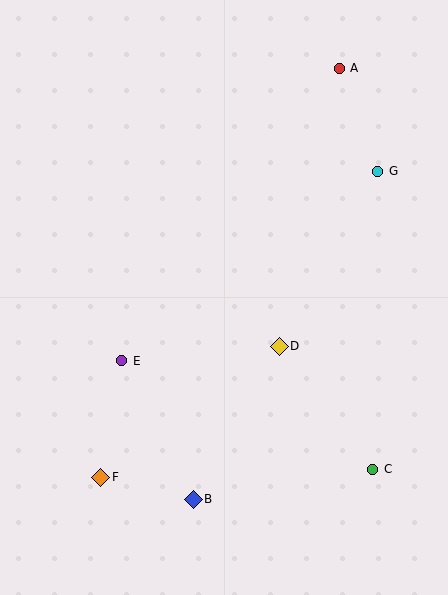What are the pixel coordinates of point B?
Point B is at (193, 499).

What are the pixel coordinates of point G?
Point G is at (378, 171).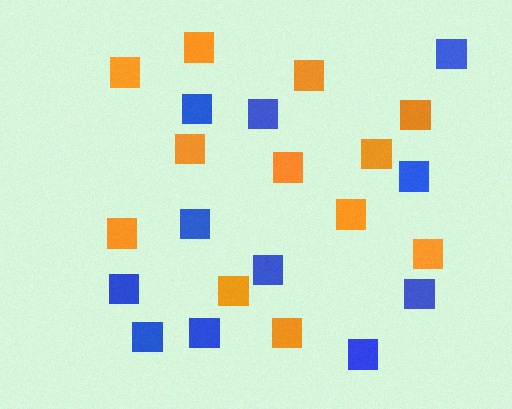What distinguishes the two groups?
There are 2 groups: one group of orange squares (12) and one group of blue squares (11).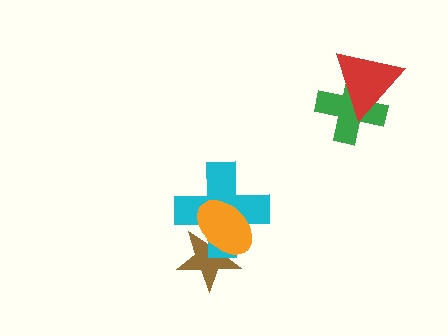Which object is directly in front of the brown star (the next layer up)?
The cyan cross is directly in front of the brown star.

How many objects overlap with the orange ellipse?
2 objects overlap with the orange ellipse.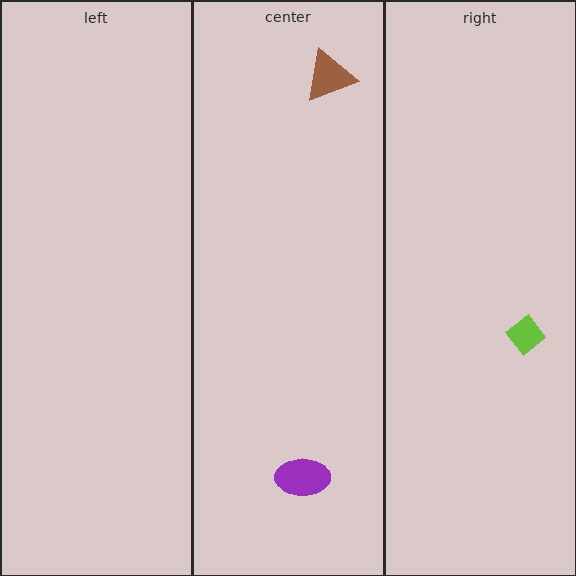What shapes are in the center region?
The purple ellipse, the brown triangle.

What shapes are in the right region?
The lime diamond.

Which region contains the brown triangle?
The center region.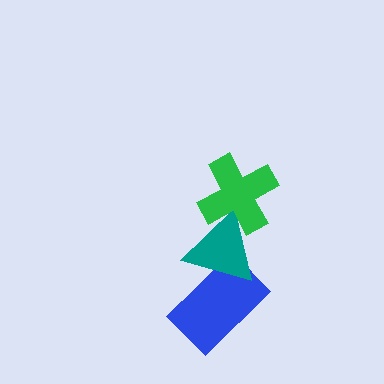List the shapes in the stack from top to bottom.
From top to bottom: the green cross, the teal triangle, the blue rectangle.